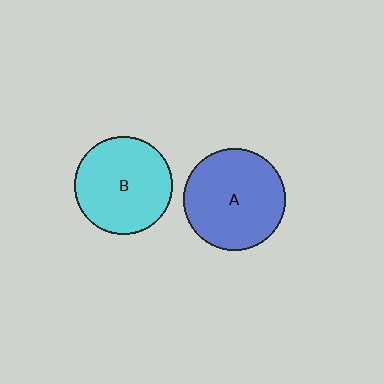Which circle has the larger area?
Circle A (blue).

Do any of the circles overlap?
No, none of the circles overlap.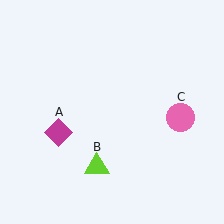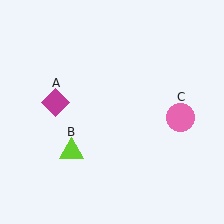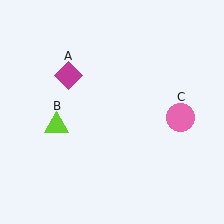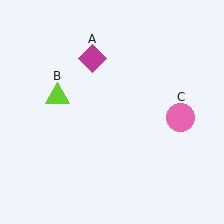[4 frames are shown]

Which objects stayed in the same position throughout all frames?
Pink circle (object C) remained stationary.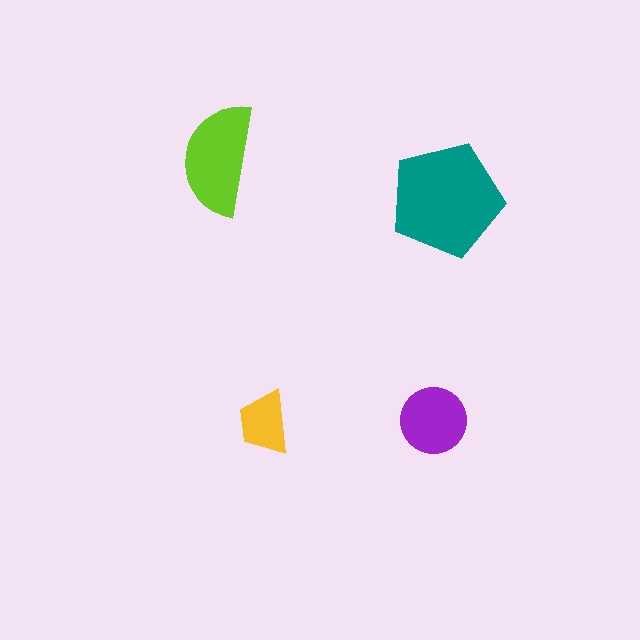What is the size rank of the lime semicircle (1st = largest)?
2nd.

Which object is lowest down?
The yellow trapezoid is bottommost.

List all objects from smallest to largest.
The yellow trapezoid, the purple circle, the lime semicircle, the teal pentagon.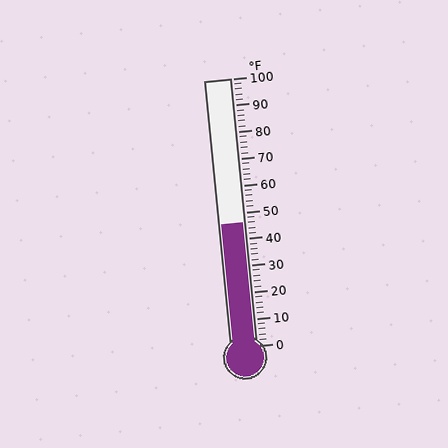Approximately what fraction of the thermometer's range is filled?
The thermometer is filled to approximately 45% of its range.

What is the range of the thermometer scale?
The thermometer scale ranges from 0°F to 100°F.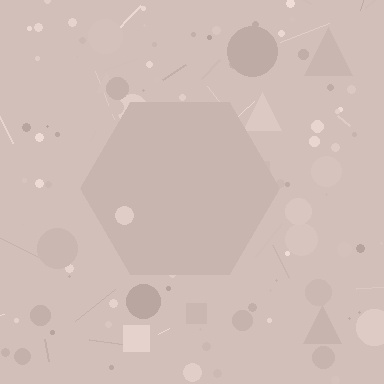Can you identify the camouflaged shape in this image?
The camouflaged shape is a hexagon.